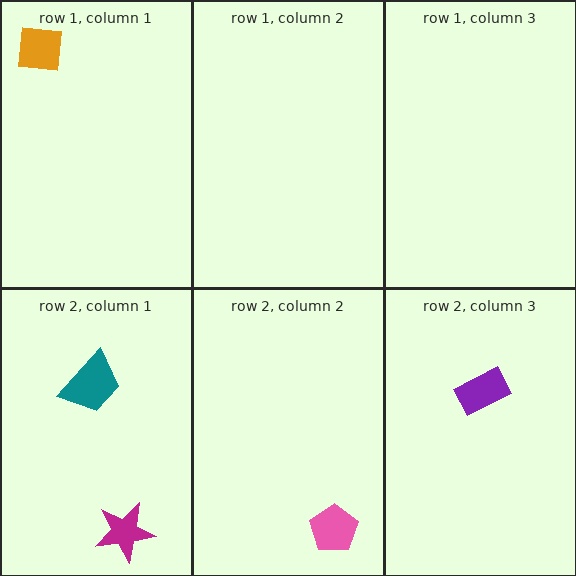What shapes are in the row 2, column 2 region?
The pink pentagon.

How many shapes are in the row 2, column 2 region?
1.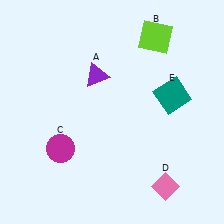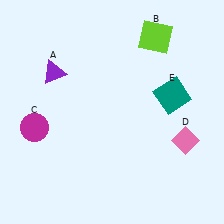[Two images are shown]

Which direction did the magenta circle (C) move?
The magenta circle (C) moved left.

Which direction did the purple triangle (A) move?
The purple triangle (A) moved left.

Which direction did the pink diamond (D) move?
The pink diamond (D) moved up.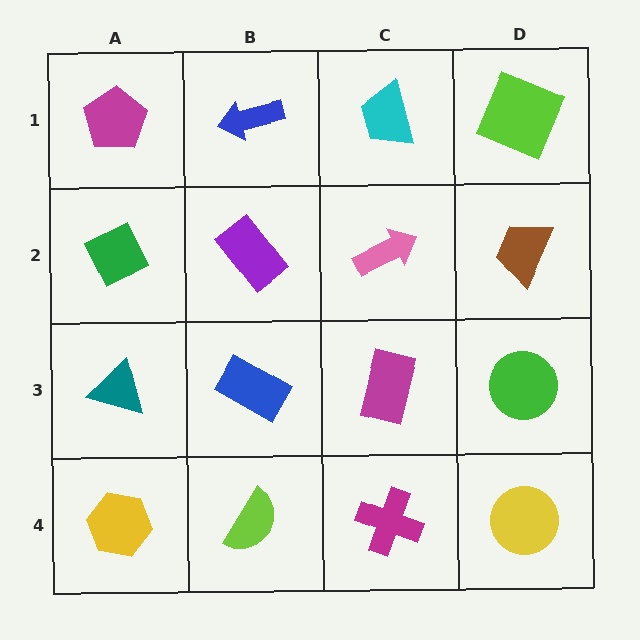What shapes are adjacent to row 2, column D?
A lime square (row 1, column D), a green circle (row 3, column D), a pink arrow (row 2, column C).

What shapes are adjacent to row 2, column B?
A blue arrow (row 1, column B), a blue rectangle (row 3, column B), a green diamond (row 2, column A), a pink arrow (row 2, column C).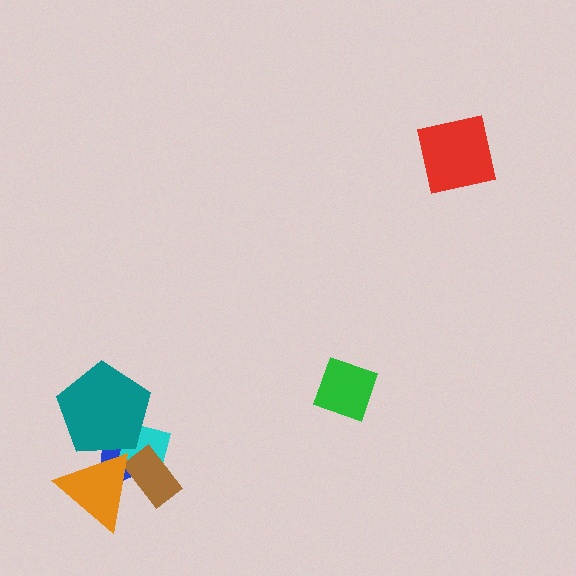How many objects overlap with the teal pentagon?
3 objects overlap with the teal pentagon.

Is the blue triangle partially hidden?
Yes, it is partially covered by another shape.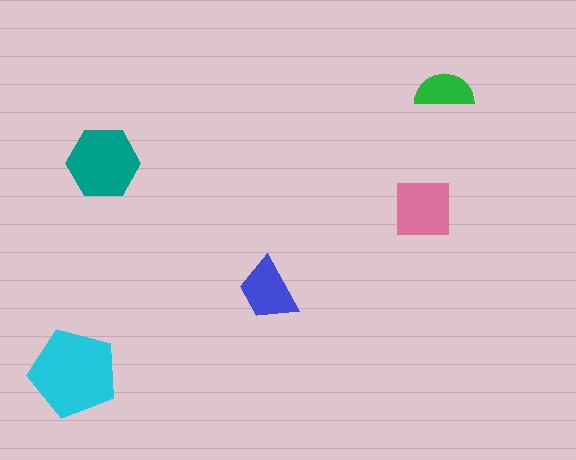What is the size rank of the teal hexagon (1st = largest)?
2nd.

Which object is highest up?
The green semicircle is topmost.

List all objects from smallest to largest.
The green semicircle, the blue trapezoid, the pink square, the teal hexagon, the cyan pentagon.